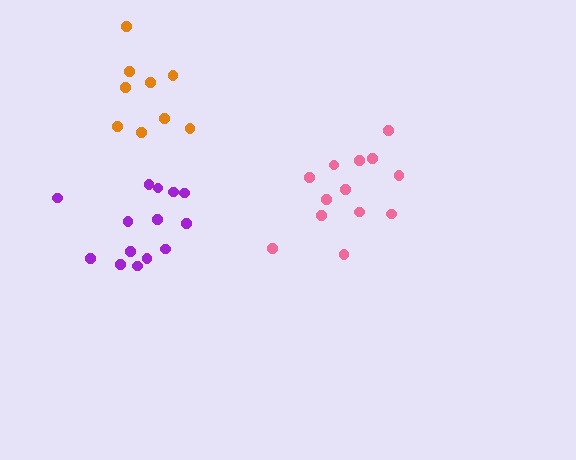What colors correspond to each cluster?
The clusters are colored: pink, purple, orange.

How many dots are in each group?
Group 1: 13 dots, Group 2: 14 dots, Group 3: 9 dots (36 total).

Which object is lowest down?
The purple cluster is bottommost.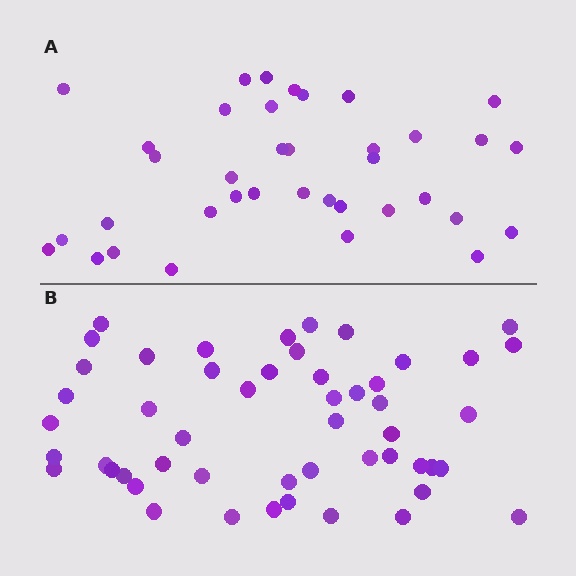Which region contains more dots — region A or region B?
Region B (the bottom region) has more dots.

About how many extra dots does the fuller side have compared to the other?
Region B has approximately 15 more dots than region A.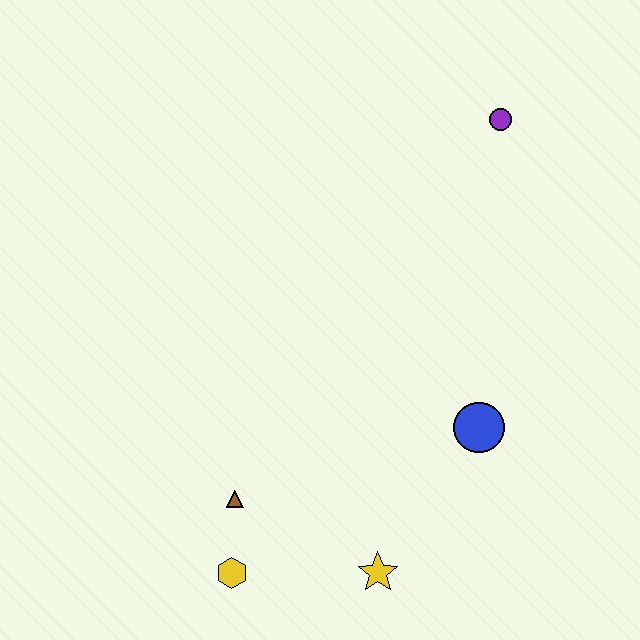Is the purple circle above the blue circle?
Yes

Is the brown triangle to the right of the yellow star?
No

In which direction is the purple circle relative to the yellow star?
The purple circle is above the yellow star.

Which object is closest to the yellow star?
The yellow hexagon is closest to the yellow star.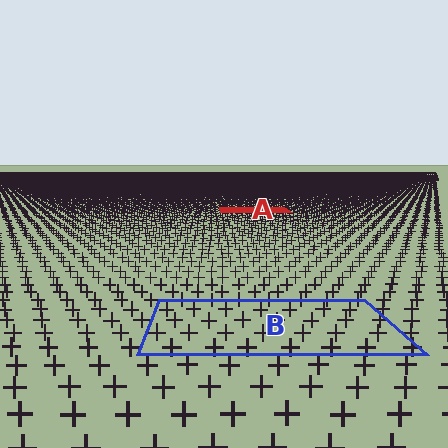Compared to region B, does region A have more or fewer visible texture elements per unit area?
Region A has more texture elements per unit area — they are packed more densely because it is farther away.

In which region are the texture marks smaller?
The texture marks are smaller in region A, because it is farther away.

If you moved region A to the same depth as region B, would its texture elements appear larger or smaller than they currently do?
They would appear larger. At a closer depth, the same texture elements are projected at a bigger on-screen size.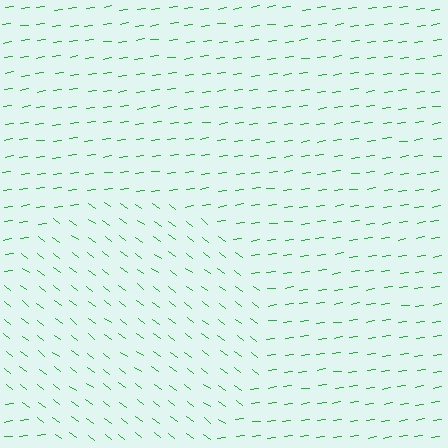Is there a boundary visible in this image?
Yes, there is a texture boundary formed by a change in line orientation.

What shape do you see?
I see a circle.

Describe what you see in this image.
The image is filled with small green line segments. A circle region in the image has lines oriented differently from the surrounding lines, creating a visible texture boundary.